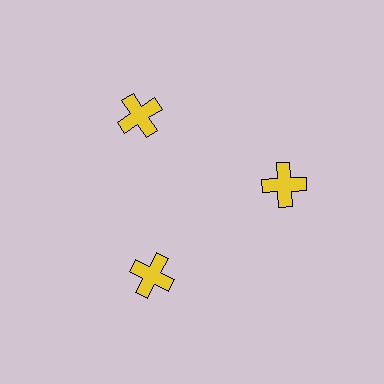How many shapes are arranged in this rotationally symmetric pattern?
There are 3 shapes, arranged in 3 groups of 1.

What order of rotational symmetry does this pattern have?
This pattern has 3-fold rotational symmetry.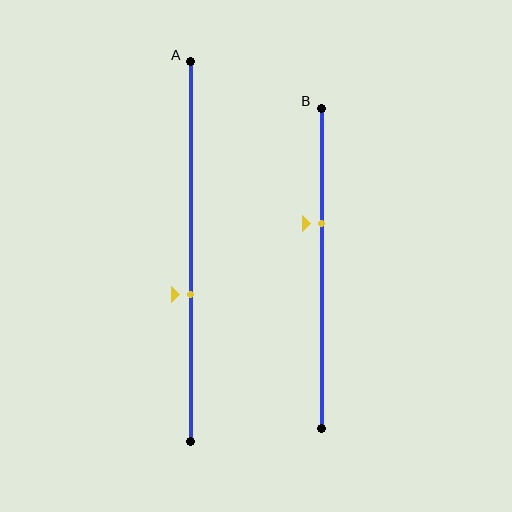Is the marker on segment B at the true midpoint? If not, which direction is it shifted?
No, the marker on segment B is shifted upward by about 14% of the segment length.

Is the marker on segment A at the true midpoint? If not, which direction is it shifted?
No, the marker on segment A is shifted downward by about 11% of the segment length.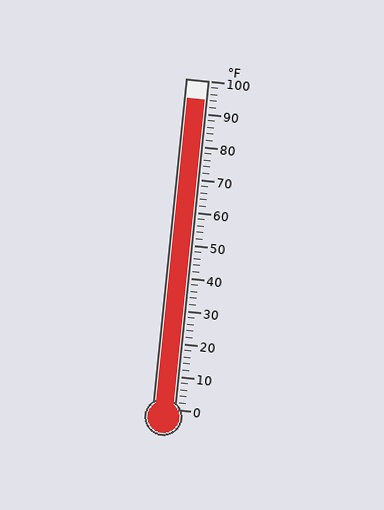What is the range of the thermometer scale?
The thermometer scale ranges from 0°F to 100°F.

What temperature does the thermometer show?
The thermometer shows approximately 94°F.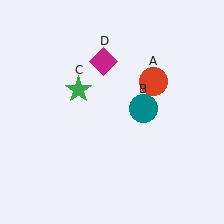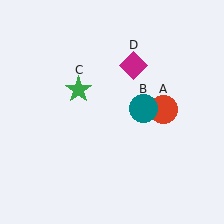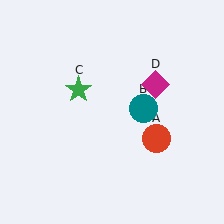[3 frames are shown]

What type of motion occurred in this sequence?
The red circle (object A), magenta diamond (object D) rotated clockwise around the center of the scene.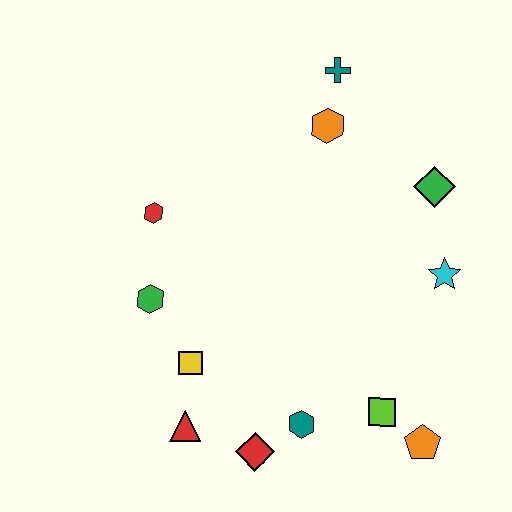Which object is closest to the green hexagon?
The yellow square is closest to the green hexagon.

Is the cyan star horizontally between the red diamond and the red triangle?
No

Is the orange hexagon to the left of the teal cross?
Yes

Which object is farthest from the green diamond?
The red triangle is farthest from the green diamond.